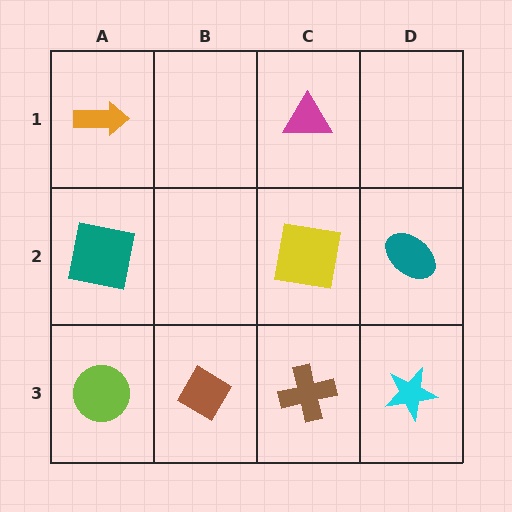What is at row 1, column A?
An orange arrow.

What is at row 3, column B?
A brown diamond.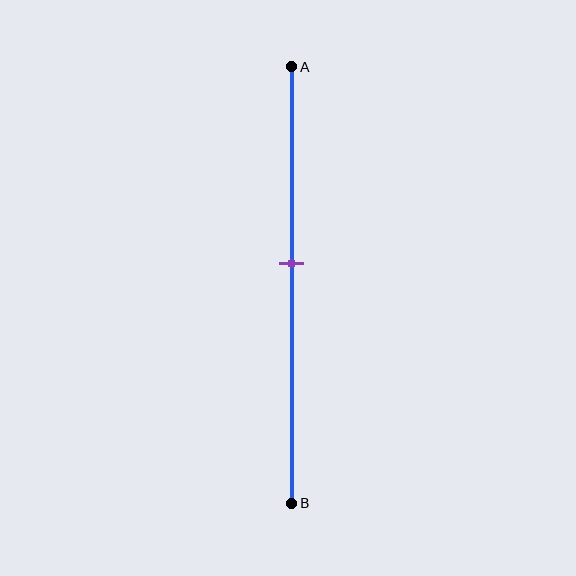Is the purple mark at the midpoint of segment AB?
No, the mark is at about 45% from A, not at the 50% midpoint.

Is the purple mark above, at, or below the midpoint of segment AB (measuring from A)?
The purple mark is above the midpoint of segment AB.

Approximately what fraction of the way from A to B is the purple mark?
The purple mark is approximately 45% of the way from A to B.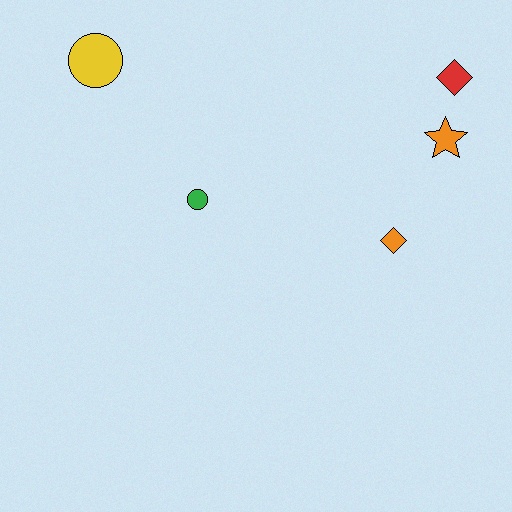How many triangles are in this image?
There are no triangles.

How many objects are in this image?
There are 5 objects.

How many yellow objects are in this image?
There is 1 yellow object.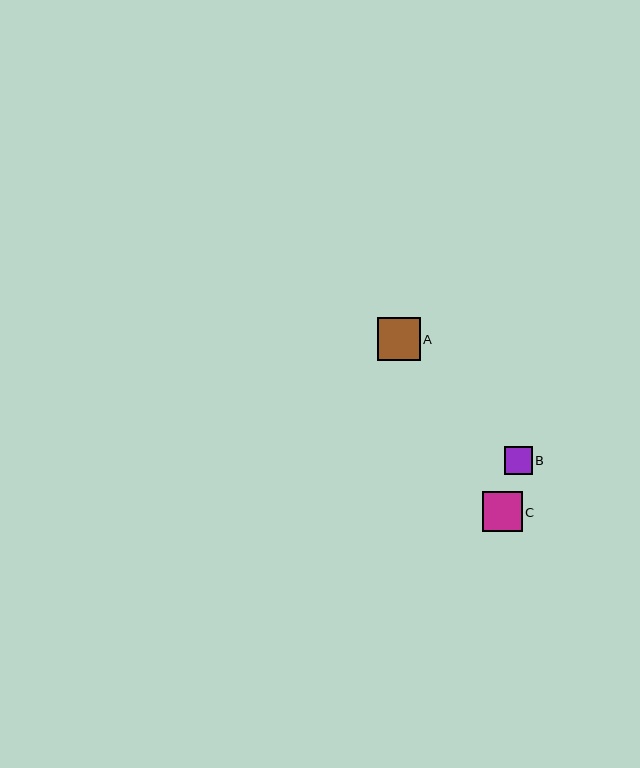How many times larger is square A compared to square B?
Square A is approximately 1.6 times the size of square B.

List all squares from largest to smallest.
From largest to smallest: A, C, B.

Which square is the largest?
Square A is the largest with a size of approximately 43 pixels.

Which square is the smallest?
Square B is the smallest with a size of approximately 28 pixels.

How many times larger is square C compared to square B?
Square C is approximately 1.4 times the size of square B.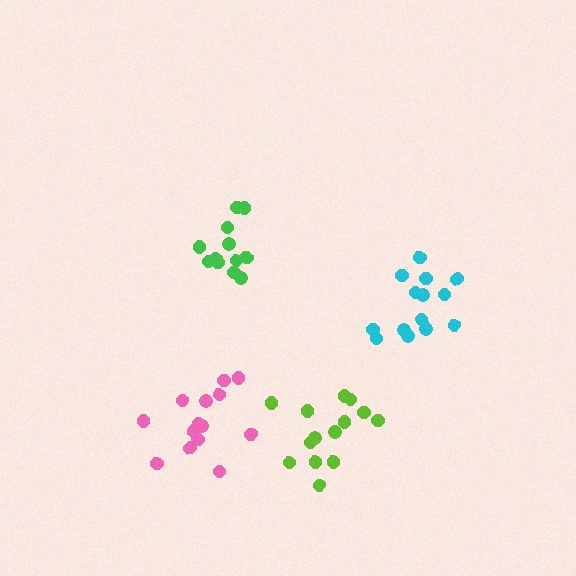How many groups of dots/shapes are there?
There are 4 groups.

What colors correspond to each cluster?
The clusters are colored: cyan, lime, green, pink.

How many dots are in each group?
Group 1: 14 dots, Group 2: 14 dots, Group 3: 12 dots, Group 4: 15 dots (55 total).